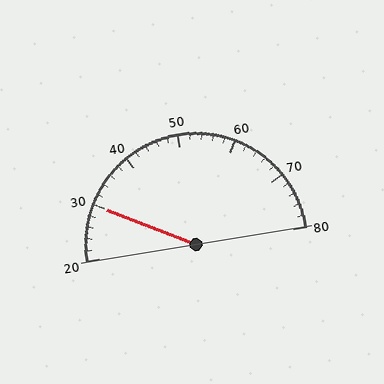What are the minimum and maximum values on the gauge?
The gauge ranges from 20 to 80.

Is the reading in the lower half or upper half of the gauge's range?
The reading is in the lower half of the range (20 to 80).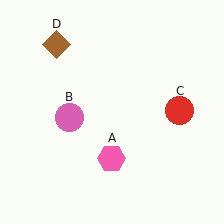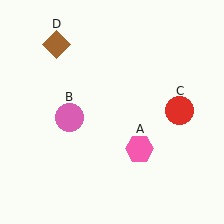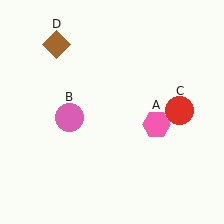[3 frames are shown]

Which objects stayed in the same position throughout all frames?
Pink circle (object B) and red circle (object C) and brown diamond (object D) remained stationary.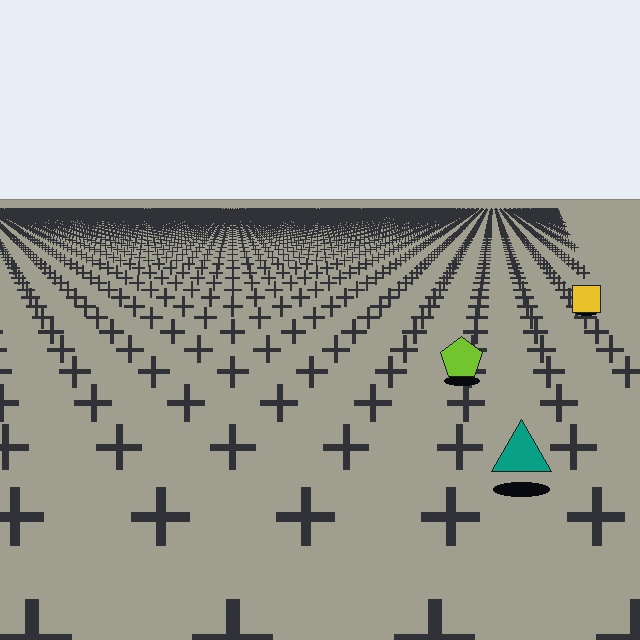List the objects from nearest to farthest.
From nearest to farthest: the teal triangle, the lime pentagon, the yellow square.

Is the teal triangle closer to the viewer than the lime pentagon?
Yes. The teal triangle is closer — you can tell from the texture gradient: the ground texture is coarser near it.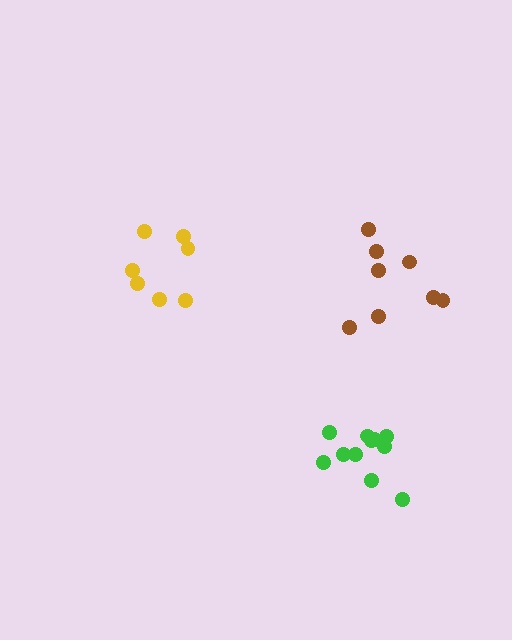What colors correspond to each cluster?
The clusters are colored: yellow, green, brown.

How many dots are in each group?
Group 1: 7 dots, Group 2: 11 dots, Group 3: 8 dots (26 total).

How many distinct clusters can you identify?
There are 3 distinct clusters.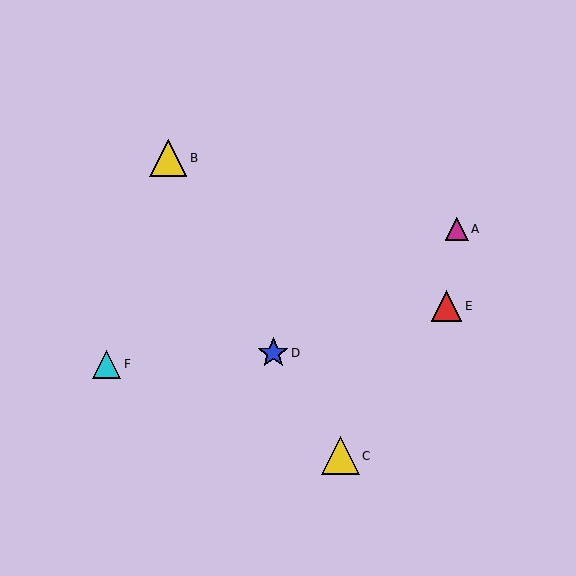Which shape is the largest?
The yellow triangle (labeled C) is the largest.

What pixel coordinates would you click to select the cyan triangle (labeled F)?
Click at (107, 364) to select the cyan triangle F.